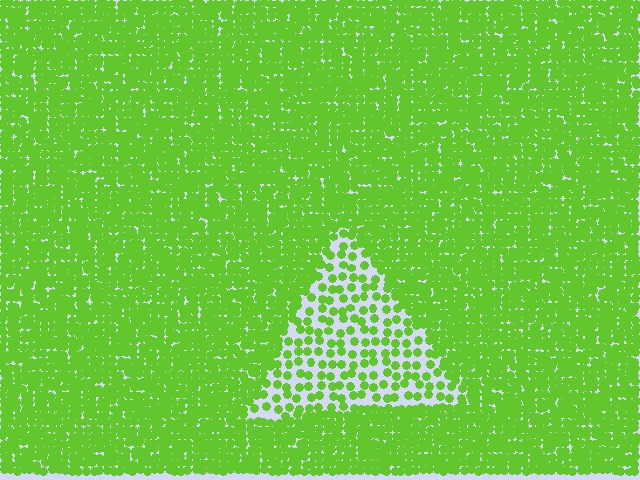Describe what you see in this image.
The image contains small lime elements arranged at two different densities. A triangle-shaped region is visible where the elements are less densely packed than the surrounding area.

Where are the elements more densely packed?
The elements are more densely packed outside the triangle boundary.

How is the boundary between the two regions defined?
The boundary is defined by a change in element density (approximately 2.5x ratio). All elements are the same color, size, and shape.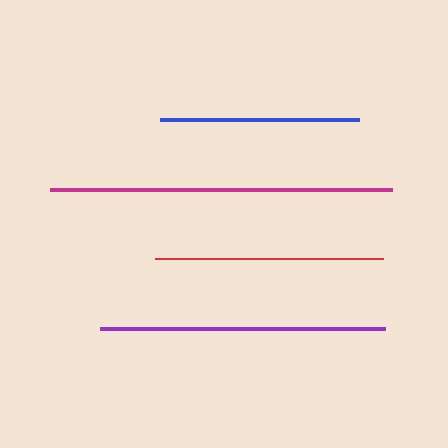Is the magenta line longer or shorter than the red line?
The magenta line is longer than the red line.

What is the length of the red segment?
The red segment is approximately 228 pixels long.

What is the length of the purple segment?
The purple segment is approximately 285 pixels long.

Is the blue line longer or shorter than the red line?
The red line is longer than the blue line.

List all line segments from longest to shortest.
From longest to shortest: magenta, purple, red, blue.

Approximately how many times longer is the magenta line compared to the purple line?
The magenta line is approximately 1.2 times the length of the purple line.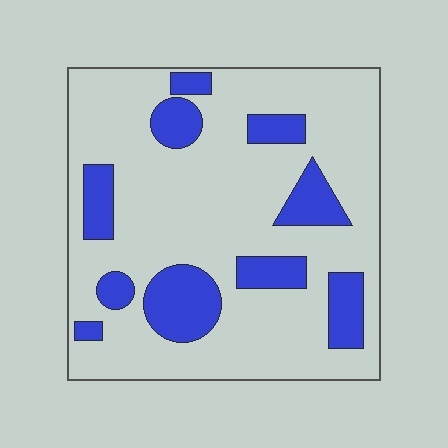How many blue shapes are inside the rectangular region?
10.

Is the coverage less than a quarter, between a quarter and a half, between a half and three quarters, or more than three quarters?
Less than a quarter.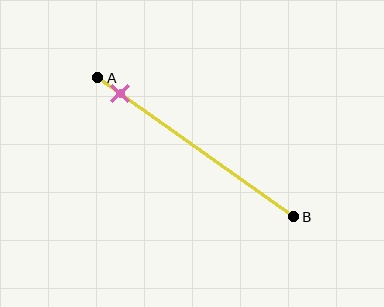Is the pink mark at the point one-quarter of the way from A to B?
No, the mark is at about 10% from A, not at the 25% one-quarter point.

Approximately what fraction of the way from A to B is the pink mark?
The pink mark is approximately 10% of the way from A to B.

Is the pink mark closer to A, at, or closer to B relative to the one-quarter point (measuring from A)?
The pink mark is closer to point A than the one-quarter point of segment AB.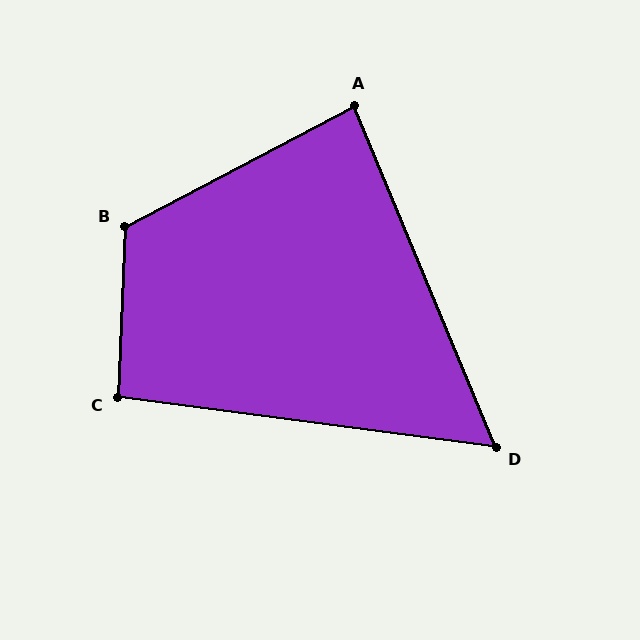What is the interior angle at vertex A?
Approximately 85 degrees (acute).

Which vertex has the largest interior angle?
B, at approximately 120 degrees.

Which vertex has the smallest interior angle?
D, at approximately 60 degrees.